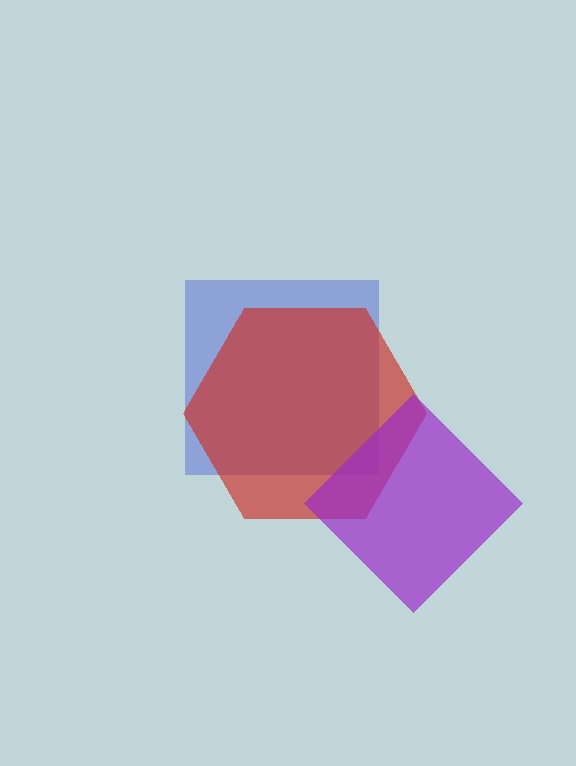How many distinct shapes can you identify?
There are 3 distinct shapes: a blue square, a red hexagon, a purple diamond.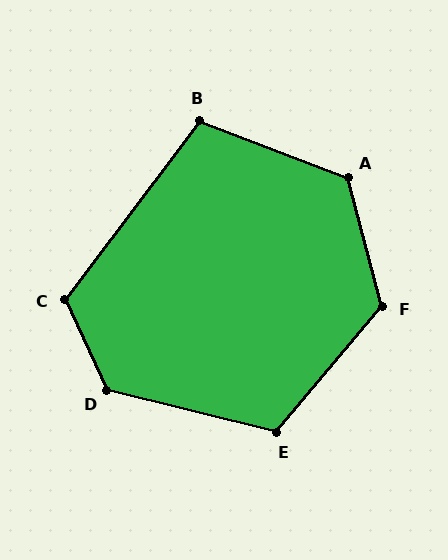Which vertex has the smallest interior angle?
B, at approximately 106 degrees.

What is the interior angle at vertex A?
Approximately 126 degrees (obtuse).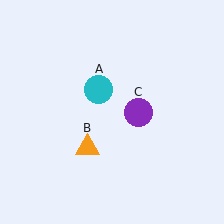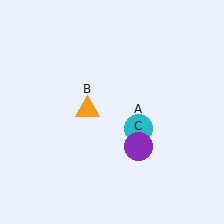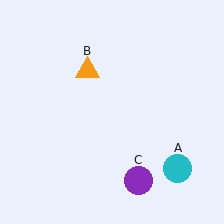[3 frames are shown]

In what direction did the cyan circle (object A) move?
The cyan circle (object A) moved down and to the right.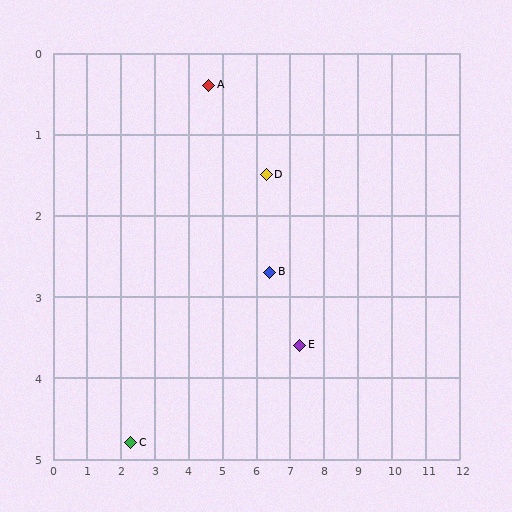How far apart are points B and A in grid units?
Points B and A are about 2.9 grid units apart.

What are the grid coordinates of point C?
Point C is at approximately (2.3, 4.8).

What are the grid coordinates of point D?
Point D is at approximately (6.3, 1.5).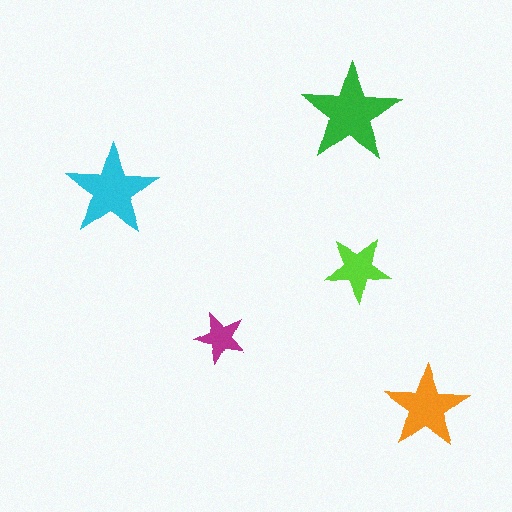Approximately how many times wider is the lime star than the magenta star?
About 1.5 times wider.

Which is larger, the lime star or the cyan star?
The cyan one.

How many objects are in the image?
There are 5 objects in the image.